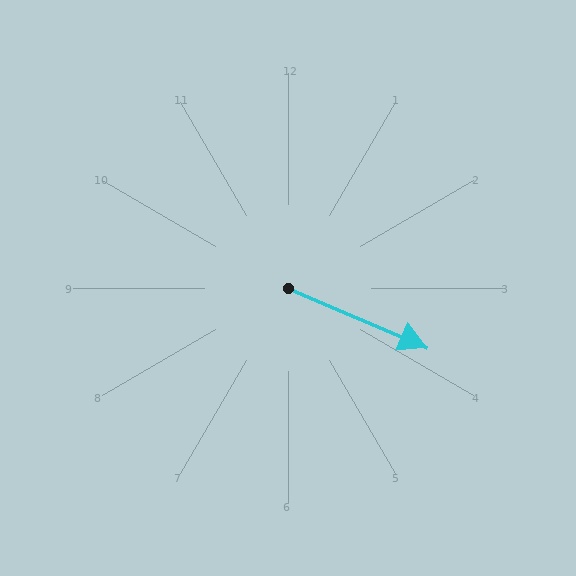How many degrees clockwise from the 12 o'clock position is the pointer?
Approximately 113 degrees.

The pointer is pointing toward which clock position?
Roughly 4 o'clock.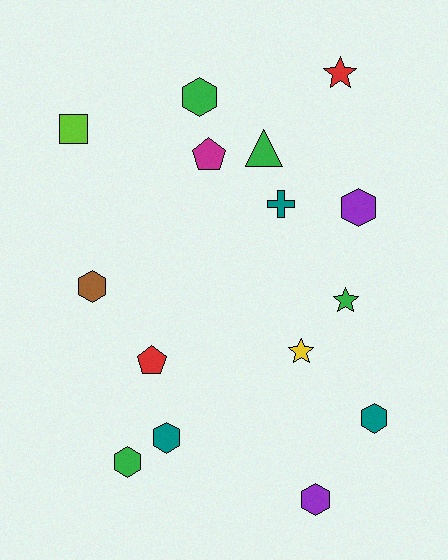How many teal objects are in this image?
There are 3 teal objects.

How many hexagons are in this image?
There are 7 hexagons.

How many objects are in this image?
There are 15 objects.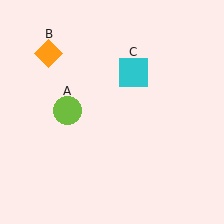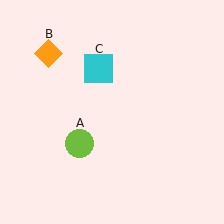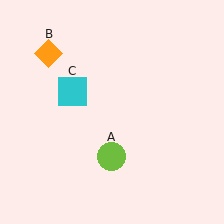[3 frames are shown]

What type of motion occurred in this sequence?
The lime circle (object A), cyan square (object C) rotated counterclockwise around the center of the scene.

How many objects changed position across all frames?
2 objects changed position: lime circle (object A), cyan square (object C).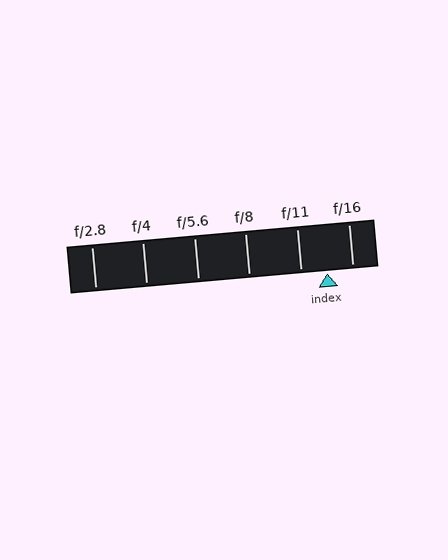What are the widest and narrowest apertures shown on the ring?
The widest aperture shown is f/2.8 and the narrowest is f/16.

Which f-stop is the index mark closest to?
The index mark is closest to f/11.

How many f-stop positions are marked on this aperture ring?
There are 6 f-stop positions marked.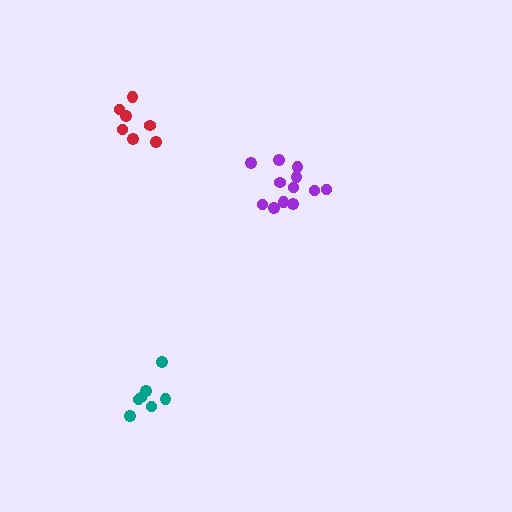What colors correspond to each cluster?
The clusters are colored: purple, teal, red.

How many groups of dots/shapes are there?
There are 3 groups.